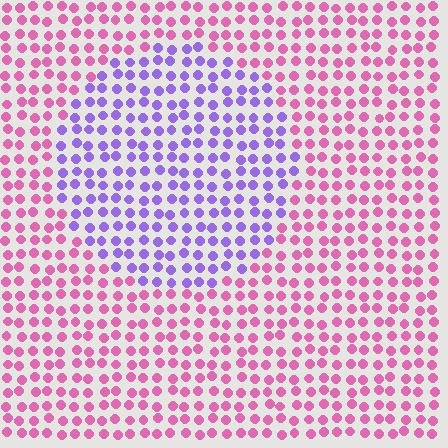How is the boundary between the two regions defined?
The boundary is defined purely by a slight shift in hue (about 59 degrees). Spacing, size, and orientation are identical on both sides.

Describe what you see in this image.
The image is filled with small pink elements in a uniform arrangement. A circle-shaped region is visible where the elements are tinted to a slightly different hue, forming a subtle color boundary.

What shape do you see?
I see a circle.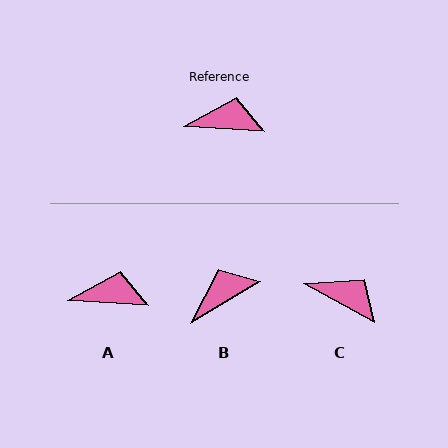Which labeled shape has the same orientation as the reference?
A.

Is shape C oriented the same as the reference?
No, it is off by about 25 degrees.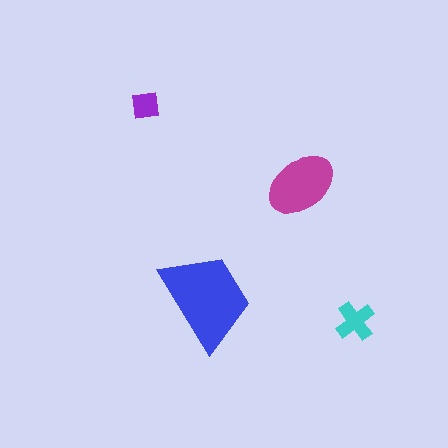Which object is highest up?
The purple square is topmost.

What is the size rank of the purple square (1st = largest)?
4th.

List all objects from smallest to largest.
The purple square, the cyan cross, the magenta ellipse, the blue trapezoid.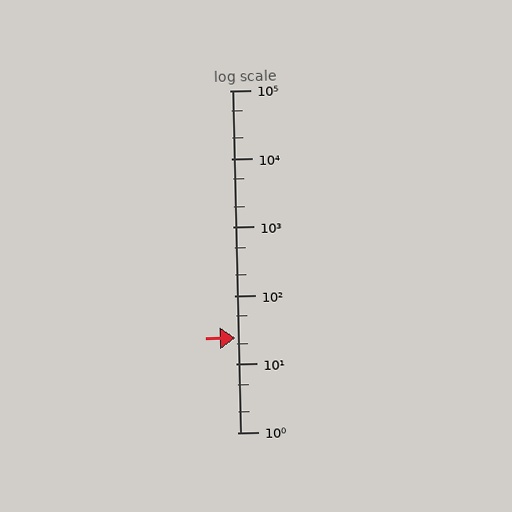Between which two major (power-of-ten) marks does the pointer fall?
The pointer is between 10 and 100.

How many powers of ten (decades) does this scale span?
The scale spans 5 decades, from 1 to 100000.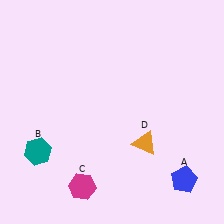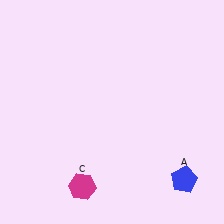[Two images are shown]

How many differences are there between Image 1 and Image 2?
There are 2 differences between the two images.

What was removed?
The teal hexagon (B), the orange triangle (D) were removed in Image 2.